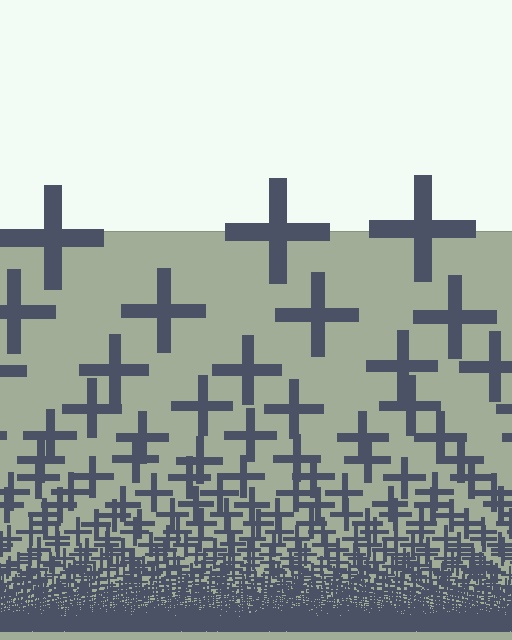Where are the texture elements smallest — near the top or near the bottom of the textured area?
Near the bottom.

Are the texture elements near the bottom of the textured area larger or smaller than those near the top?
Smaller. The gradient is inverted — elements near the bottom are smaller and denser.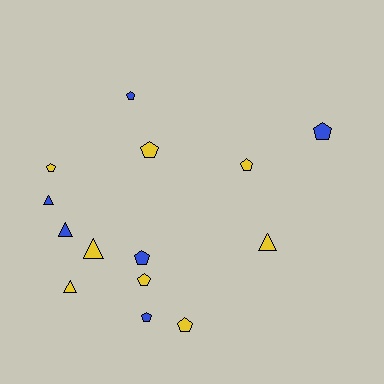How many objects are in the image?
There are 14 objects.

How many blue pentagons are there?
There are 4 blue pentagons.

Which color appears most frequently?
Yellow, with 8 objects.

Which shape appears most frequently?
Pentagon, with 9 objects.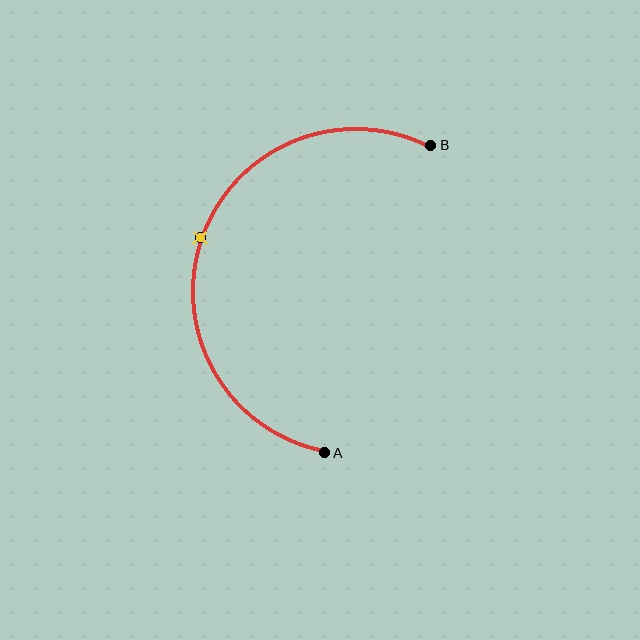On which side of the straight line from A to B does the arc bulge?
The arc bulges to the left of the straight line connecting A and B.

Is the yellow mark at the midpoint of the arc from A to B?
Yes. The yellow mark lies on the arc at equal arc-length from both A and B — it is the arc midpoint.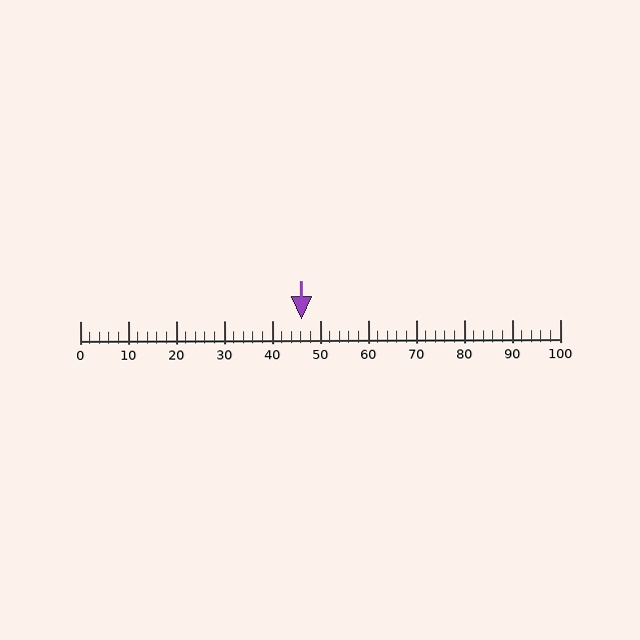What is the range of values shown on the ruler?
The ruler shows values from 0 to 100.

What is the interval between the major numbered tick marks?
The major tick marks are spaced 10 units apart.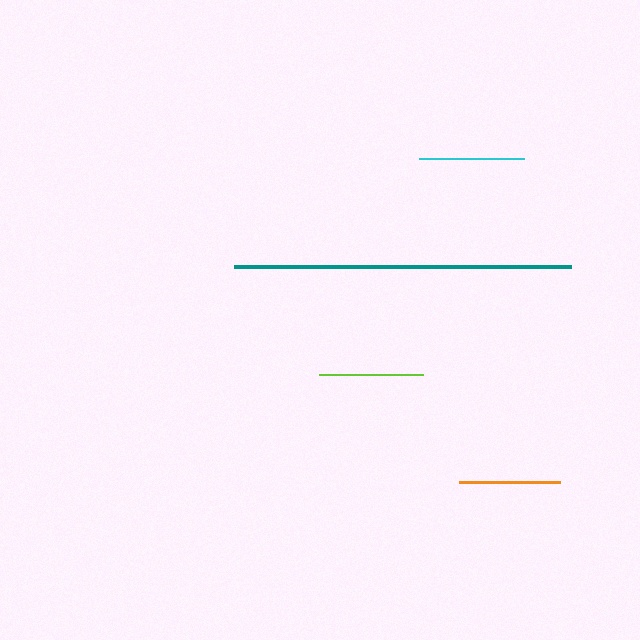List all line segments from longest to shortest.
From longest to shortest: teal, cyan, lime, orange.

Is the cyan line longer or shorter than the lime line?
The cyan line is longer than the lime line.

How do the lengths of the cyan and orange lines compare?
The cyan and orange lines are approximately the same length.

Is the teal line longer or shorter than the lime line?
The teal line is longer than the lime line.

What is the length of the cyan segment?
The cyan segment is approximately 105 pixels long.